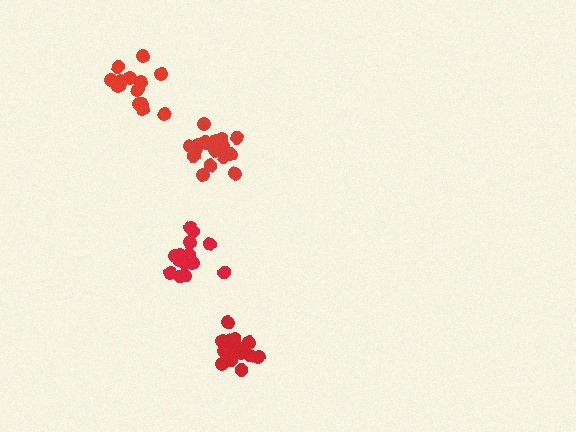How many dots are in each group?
Group 1: 18 dots, Group 2: 15 dots, Group 3: 15 dots, Group 4: 17 dots (65 total).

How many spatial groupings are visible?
There are 4 spatial groupings.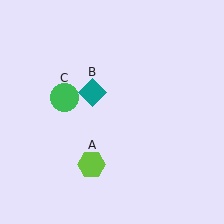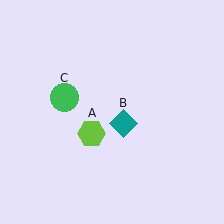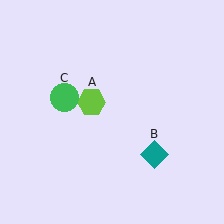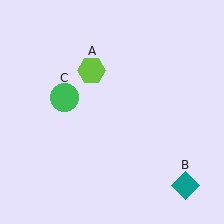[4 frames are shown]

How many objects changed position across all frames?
2 objects changed position: lime hexagon (object A), teal diamond (object B).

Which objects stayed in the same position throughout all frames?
Green circle (object C) remained stationary.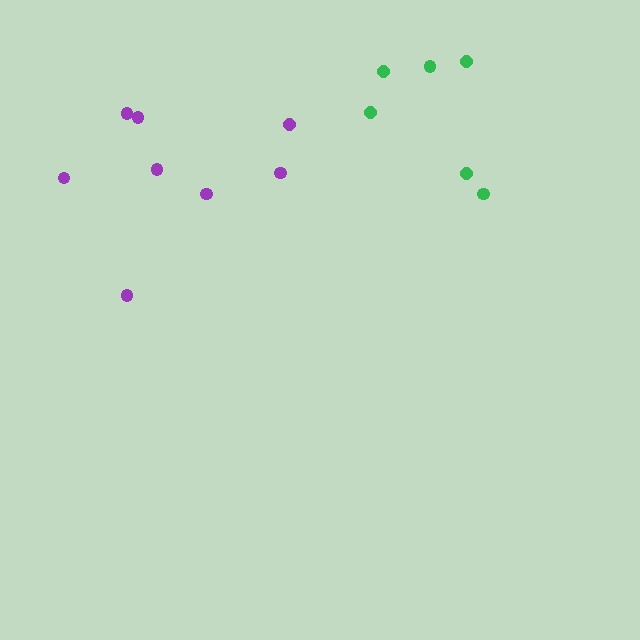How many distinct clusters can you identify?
There are 2 distinct clusters.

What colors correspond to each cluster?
The clusters are colored: purple, green.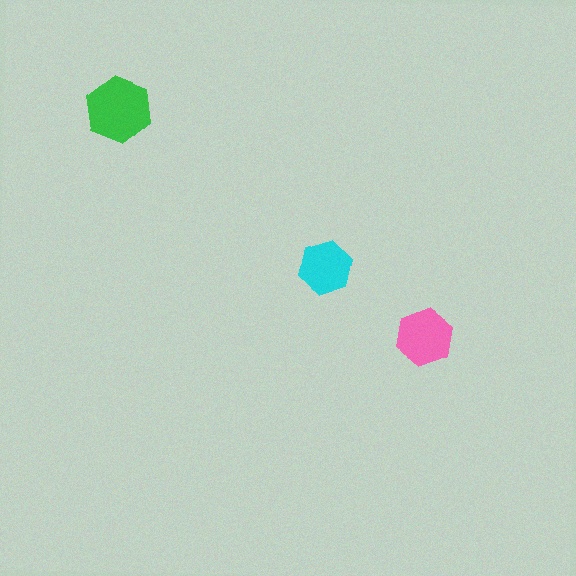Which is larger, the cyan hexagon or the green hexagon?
The green one.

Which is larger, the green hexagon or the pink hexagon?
The green one.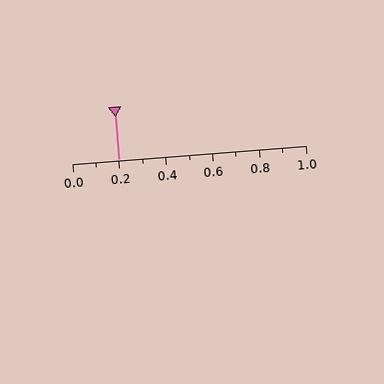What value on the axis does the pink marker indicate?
The marker indicates approximately 0.2.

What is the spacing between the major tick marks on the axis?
The major ticks are spaced 0.2 apart.